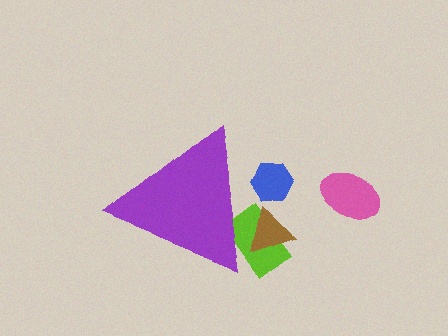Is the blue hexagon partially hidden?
Yes, the blue hexagon is partially hidden behind the purple triangle.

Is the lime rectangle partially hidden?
Yes, the lime rectangle is partially hidden behind the purple triangle.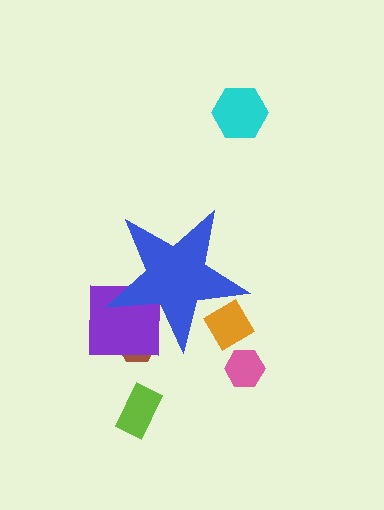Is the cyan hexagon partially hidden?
No, the cyan hexagon is fully visible.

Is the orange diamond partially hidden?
Yes, the orange diamond is partially hidden behind the blue star.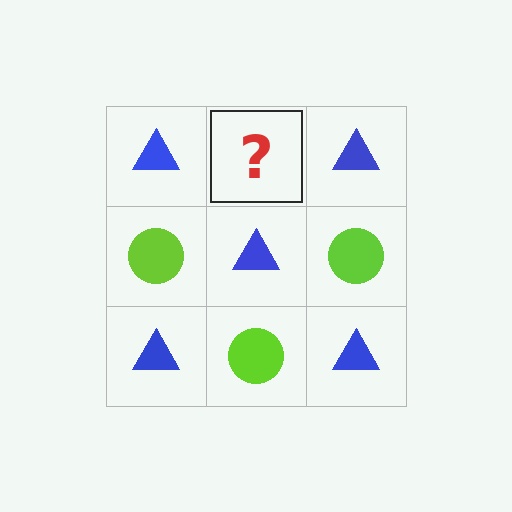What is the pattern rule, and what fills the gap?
The rule is that it alternates blue triangle and lime circle in a checkerboard pattern. The gap should be filled with a lime circle.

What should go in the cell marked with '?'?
The missing cell should contain a lime circle.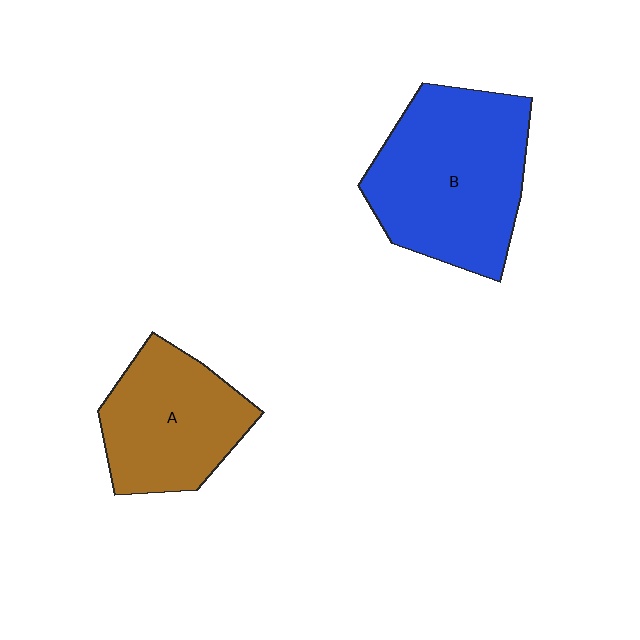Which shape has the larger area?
Shape B (blue).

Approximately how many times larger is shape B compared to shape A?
Approximately 1.4 times.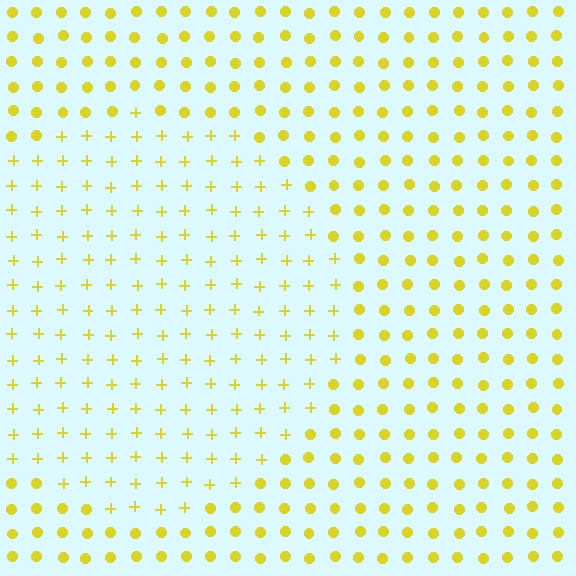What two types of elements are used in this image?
The image uses plus signs inside the circle region and circles outside it.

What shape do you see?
I see a circle.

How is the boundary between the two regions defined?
The boundary is defined by a change in element shape: plus signs inside vs. circles outside. All elements share the same color and spacing.